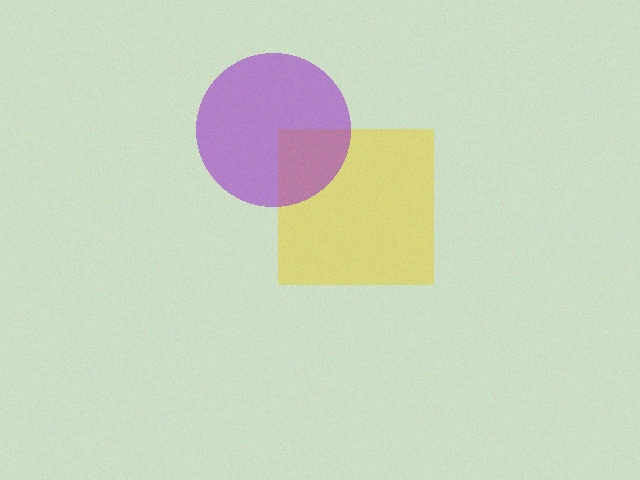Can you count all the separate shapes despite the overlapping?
Yes, there are 2 separate shapes.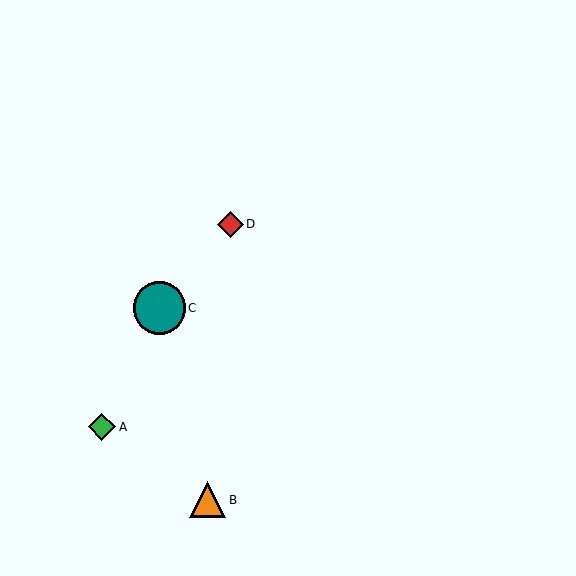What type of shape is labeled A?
Shape A is a green diamond.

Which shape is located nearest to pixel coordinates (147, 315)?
The teal circle (labeled C) at (159, 308) is nearest to that location.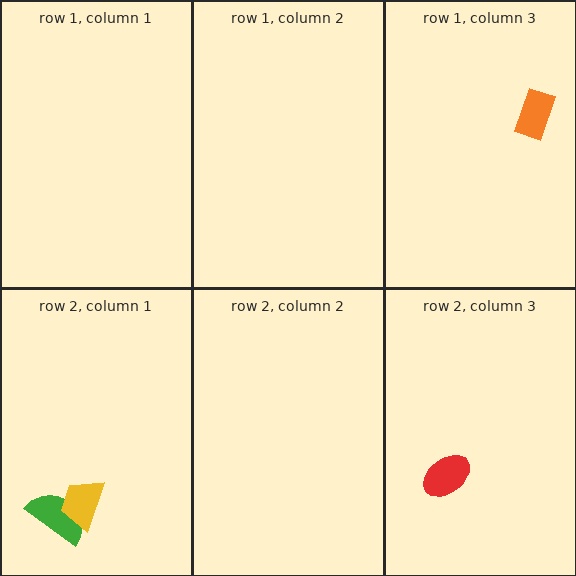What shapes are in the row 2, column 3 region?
The red ellipse.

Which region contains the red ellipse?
The row 2, column 3 region.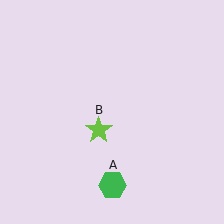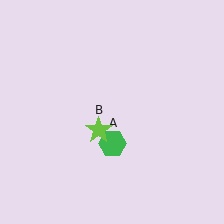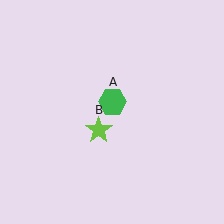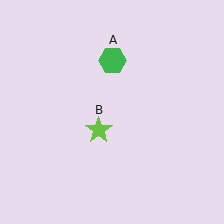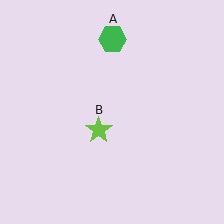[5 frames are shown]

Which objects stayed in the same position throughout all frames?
Lime star (object B) remained stationary.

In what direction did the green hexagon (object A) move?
The green hexagon (object A) moved up.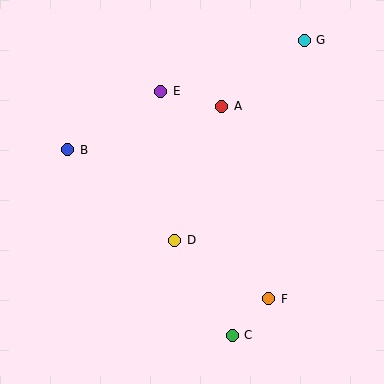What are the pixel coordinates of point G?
Point G is at (304, 40).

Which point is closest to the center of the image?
Point D at (175, 240) is closest to the center.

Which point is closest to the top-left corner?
Point B is closest to the top-left corner.